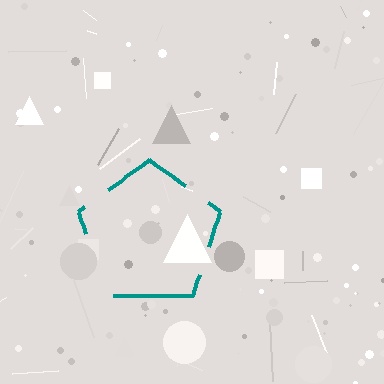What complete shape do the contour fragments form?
The contour fragments form a pentagon.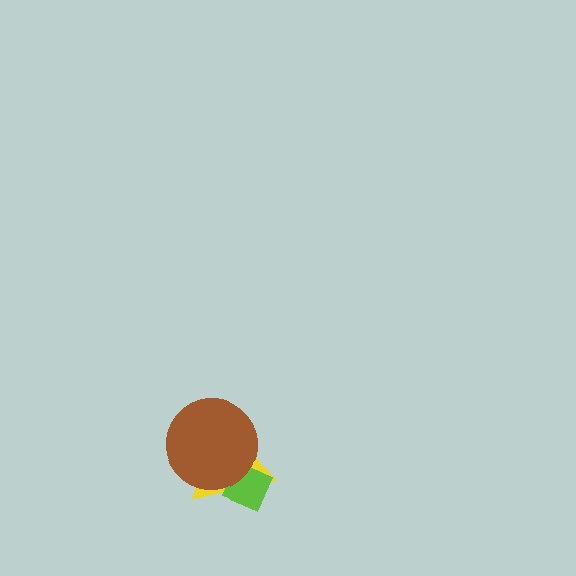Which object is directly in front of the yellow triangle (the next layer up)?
The lime diamond is directly in front of the yellow triangle.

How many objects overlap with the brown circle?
2 objects overlap with the brown circle.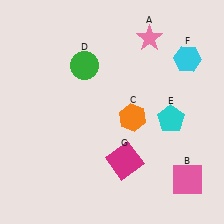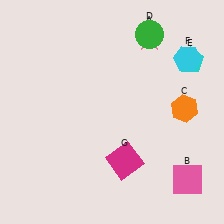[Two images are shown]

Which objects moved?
The objects that moved are: the orange hexagon (C), the green circle (D), the cyan pentagon (E).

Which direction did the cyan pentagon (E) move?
The cyan pentagon (E) moved up.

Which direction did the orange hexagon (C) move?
The orange hexagon (C) moved right.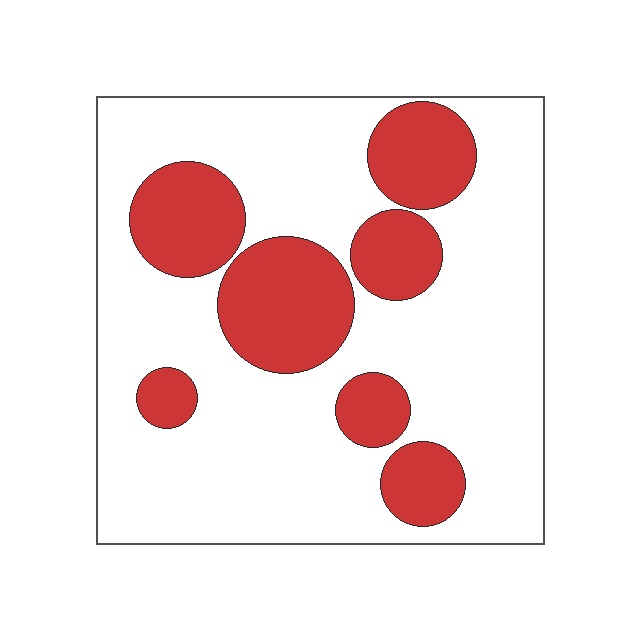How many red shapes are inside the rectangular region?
7.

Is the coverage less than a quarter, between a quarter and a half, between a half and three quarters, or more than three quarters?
Between a quarter and a half.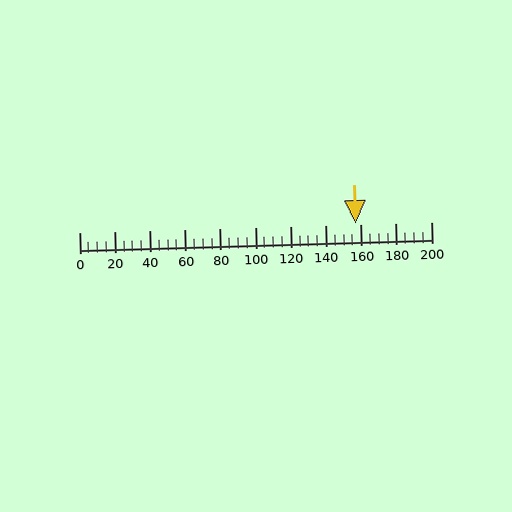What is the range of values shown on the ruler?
The ruler shows values from 0 to 200.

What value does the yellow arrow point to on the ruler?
The yellow arrow points to approximately 157.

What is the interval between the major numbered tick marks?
The major tick marks are spaced 20 units apart.